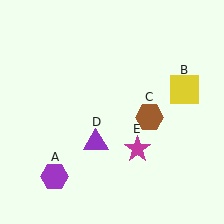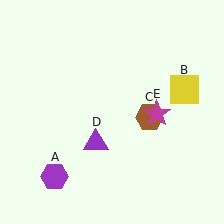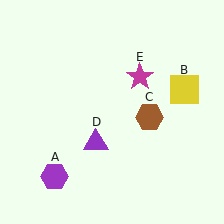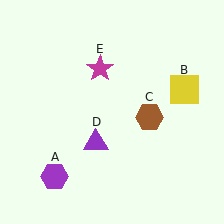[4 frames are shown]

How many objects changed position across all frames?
1 object changed position: magenta star (object E).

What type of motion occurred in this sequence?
The magenta star (object E) rotated counterclockwise around the center of the scene.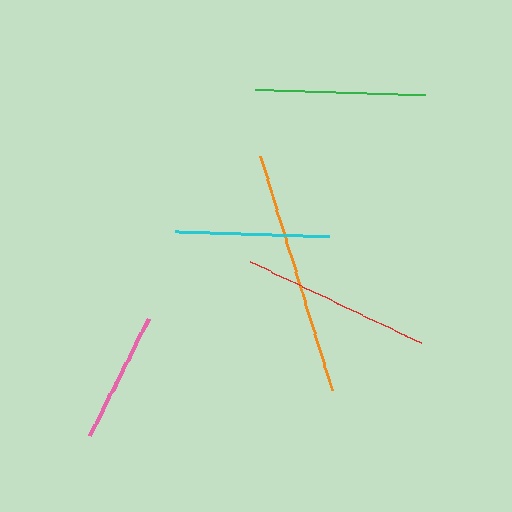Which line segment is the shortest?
The pink line is the shortest at approximately 131 pixels.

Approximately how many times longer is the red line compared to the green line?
The red line is approximately 1.1 times the length of the green line.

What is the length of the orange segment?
The orange segment is approximately 245 pixels long.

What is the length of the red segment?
The red segment is approximately 190 pixels long.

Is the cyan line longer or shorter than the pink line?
The cyan line is longer than the pink line.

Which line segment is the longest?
The orange line is the longest at approximately 245 pixels.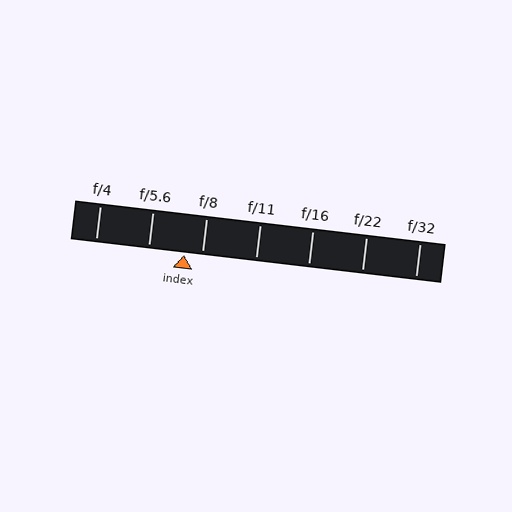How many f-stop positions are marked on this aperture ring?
There are 7 f-stop positions marked.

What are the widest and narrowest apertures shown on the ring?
The widest aperture shown is f/4 and the narrowest is f/32.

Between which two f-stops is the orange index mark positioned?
The index mark is between f/5.6 and f/8.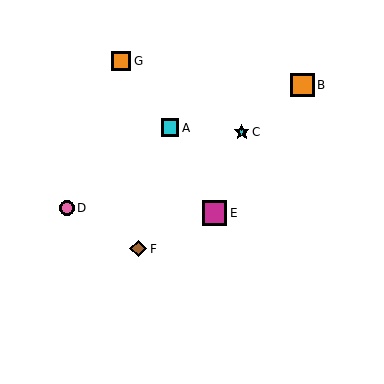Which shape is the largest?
The magenta square (labeled E) is the largest.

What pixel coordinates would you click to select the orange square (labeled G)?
Click at (121, 61) to select the orange square G.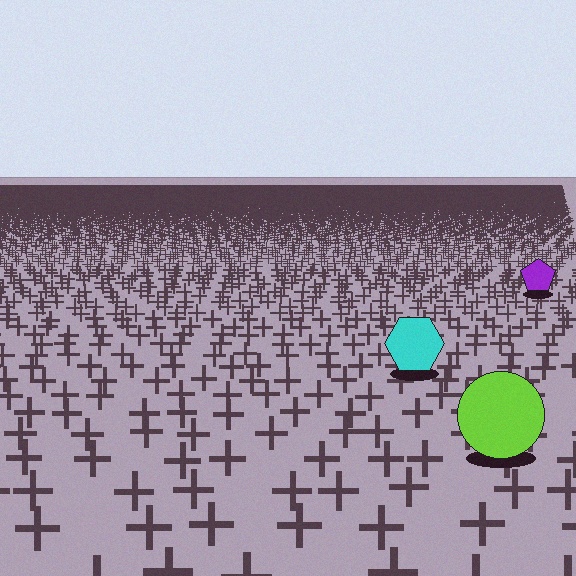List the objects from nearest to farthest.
From nearest to farthest: the lime circle, the cyan hexagon, the purple pentagon.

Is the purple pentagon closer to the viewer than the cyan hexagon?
No. The cyan hexagon is closer — you can tell from the texture gradient: the ground texture is coarser near it.